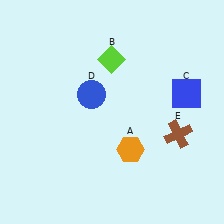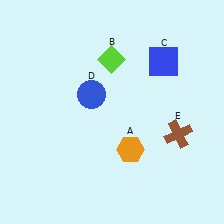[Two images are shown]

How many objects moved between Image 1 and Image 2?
1 object moved between the two images.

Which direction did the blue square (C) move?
The blue square (C) moved up.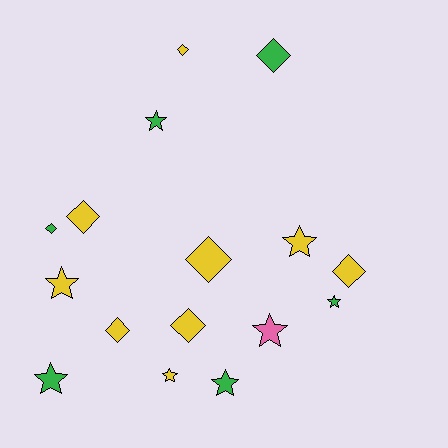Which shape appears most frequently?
Star, with 8 objects.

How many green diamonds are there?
There are 2 green diamonds.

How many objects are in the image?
There are 16 objects.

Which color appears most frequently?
Yellow, with 9 objects.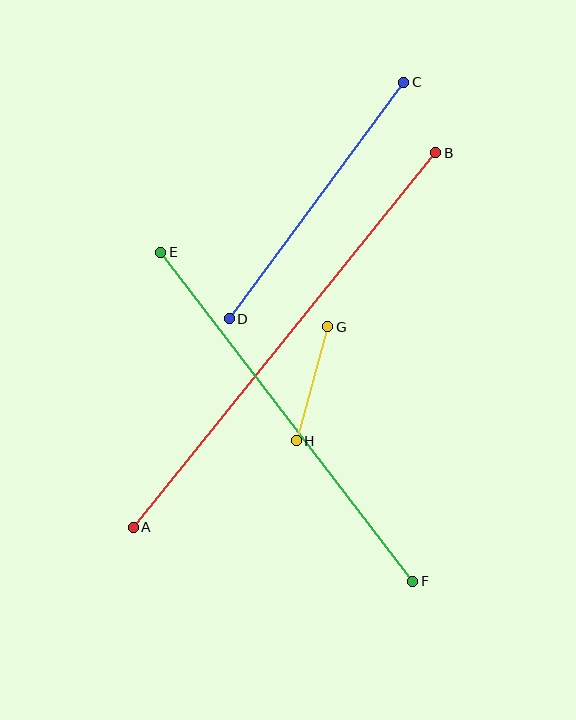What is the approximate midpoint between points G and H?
The midpoint is at approximately (312, 384) pixels.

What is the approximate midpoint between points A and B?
The midpoint is at approximately (285, 340) pixels.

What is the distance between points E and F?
The distance is approximately 414 pixels.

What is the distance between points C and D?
The distance is approximately 294 pixels.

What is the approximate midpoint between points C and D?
The midpoint is at approximately (317, 201) pixels.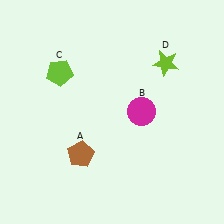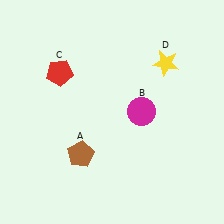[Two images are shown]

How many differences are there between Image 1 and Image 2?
There are 2 differences between the two images.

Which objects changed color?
C changed from lime to red. D changed from lime to yellow.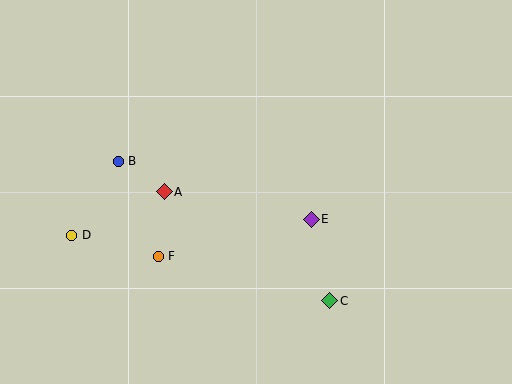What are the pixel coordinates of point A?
Point A is at (164, 192).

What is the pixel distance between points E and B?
The distance between E and B is 201 pixels.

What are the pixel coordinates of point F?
Point F is at (158, 256).